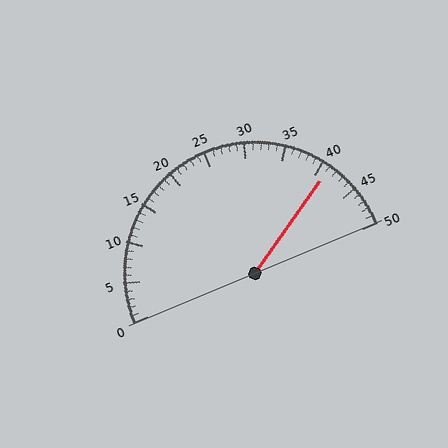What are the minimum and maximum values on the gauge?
The gauge ranges from 0 to 50.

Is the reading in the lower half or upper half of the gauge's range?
The reading is in the upper half of the range (0 to 50).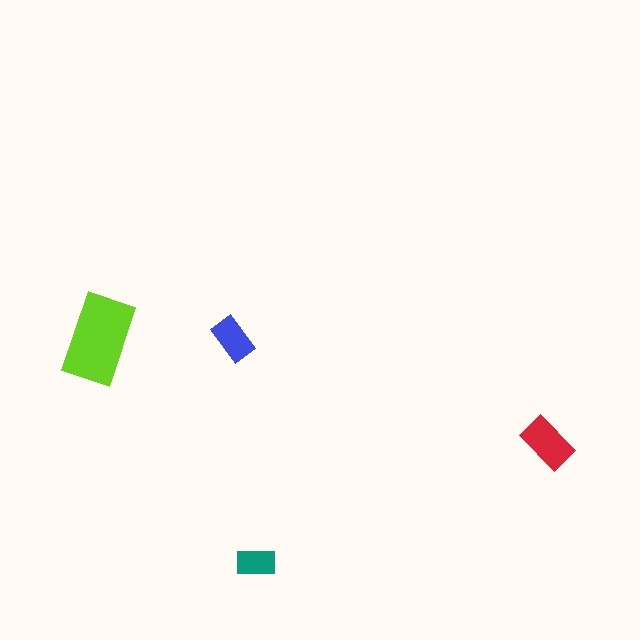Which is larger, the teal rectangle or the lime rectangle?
The lime one.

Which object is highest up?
The lime rectangle is topmost.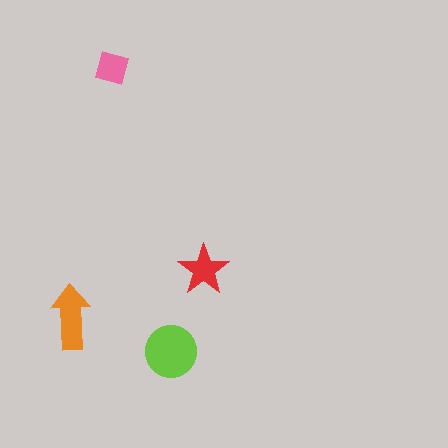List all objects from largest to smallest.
The lime circle, the orange arrow, the red star, the pink diamond.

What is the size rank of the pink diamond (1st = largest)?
4th.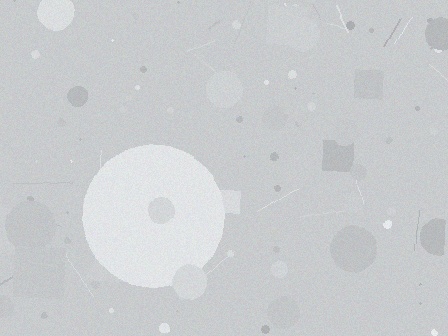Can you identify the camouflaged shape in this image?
The camouflaged shape is a circle.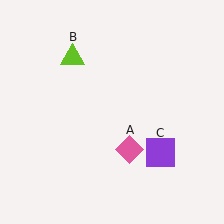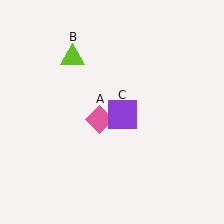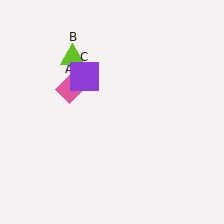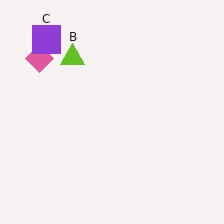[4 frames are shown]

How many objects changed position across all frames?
2 objects changed position: pink diamond (object A), purple square (object C).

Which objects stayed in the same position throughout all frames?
Lime triangle (object B) remained stationary.